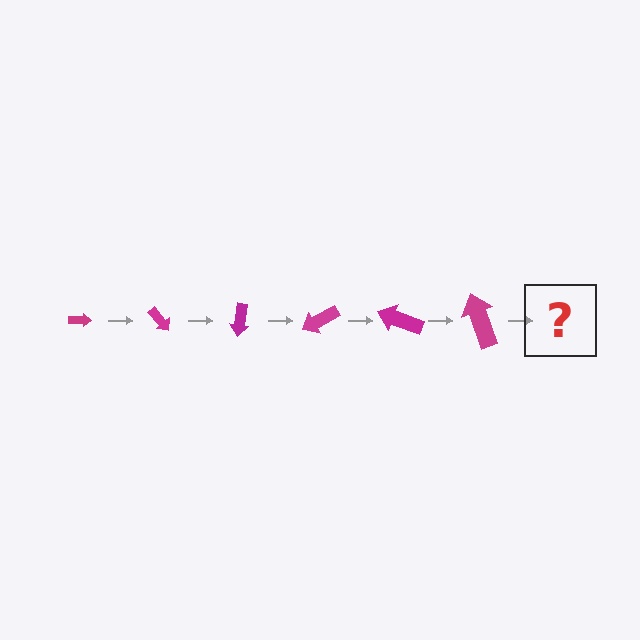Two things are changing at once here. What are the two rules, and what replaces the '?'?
The two rules are that the arrow grows larger each step and it rotates 50 degrees each step. The '?' should be an arrow, larger than the previous one and rotated 300 degrees from the start.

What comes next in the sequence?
The next element should be an arrow, larger than the previous one and rotated 300 degrees from the start.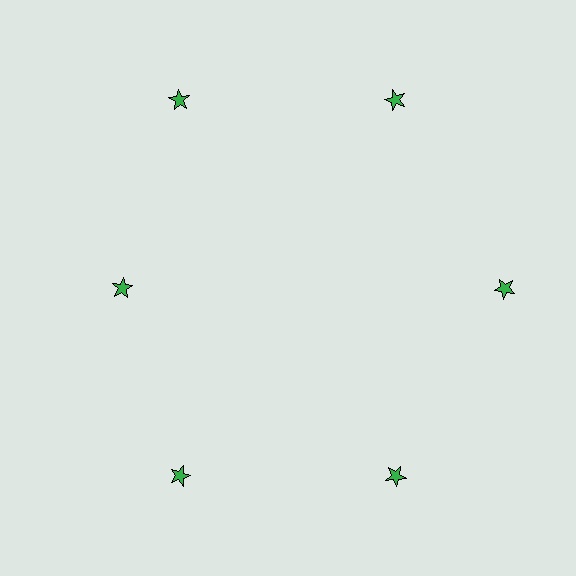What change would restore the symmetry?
The symmetry would be restored by moving it outward, back onto the ring so that all 6 stars sit at equal angles and equal distance from the center.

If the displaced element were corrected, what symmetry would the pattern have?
It would have 6-fold rotational symmetry — the pattern would map onto itself every 60 degrees.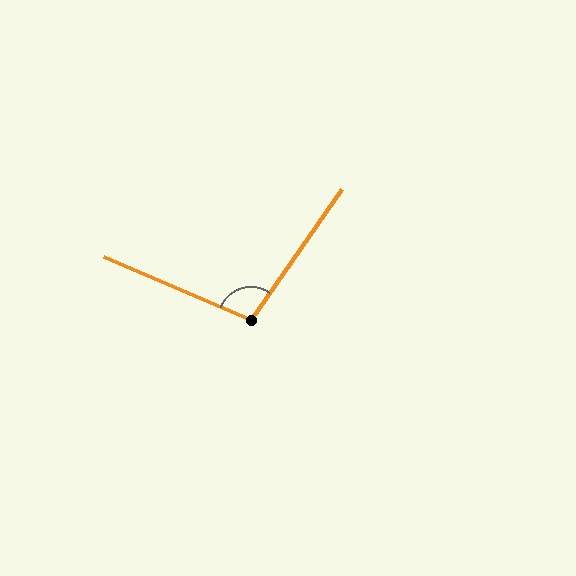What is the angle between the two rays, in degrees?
Approximately 102 degrees.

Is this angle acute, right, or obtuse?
It is obtuse.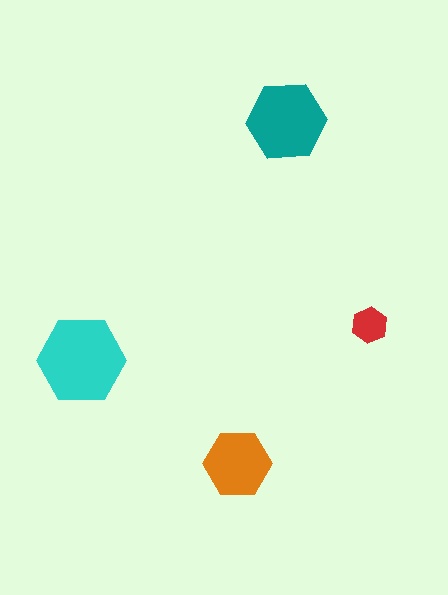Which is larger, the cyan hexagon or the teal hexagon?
The cyan one.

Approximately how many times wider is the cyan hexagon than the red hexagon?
About 2.5 times wider.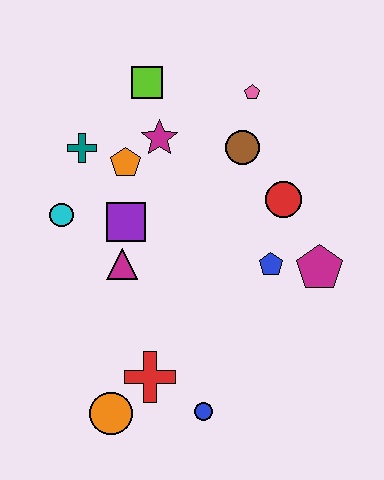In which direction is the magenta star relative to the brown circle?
The magenta star is to the left of the brown circle.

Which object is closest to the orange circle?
The red cross is closest to the orange circle.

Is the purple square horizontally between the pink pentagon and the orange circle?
Yes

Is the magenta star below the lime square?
Yes